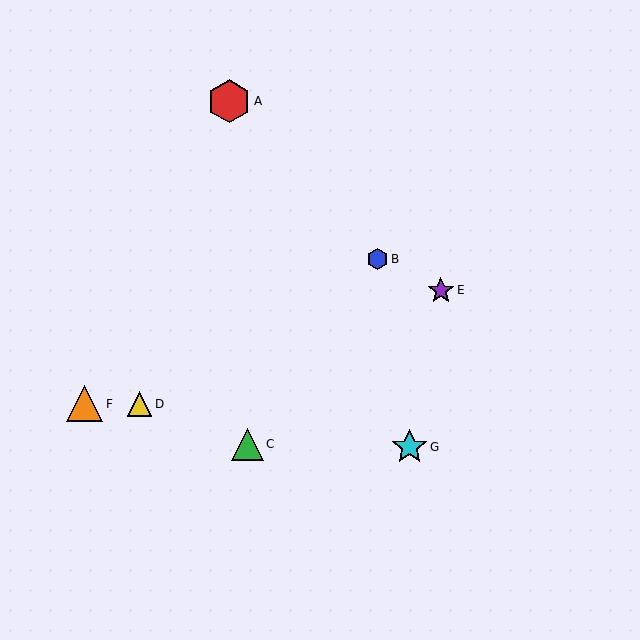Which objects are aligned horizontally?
Objects D, F are aligned horizontally.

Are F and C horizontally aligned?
No, F is at y≈404 and C is at y≈444.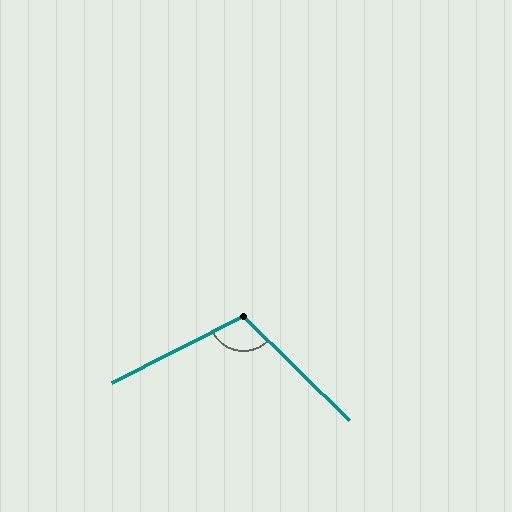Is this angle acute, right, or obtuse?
It is obtuse.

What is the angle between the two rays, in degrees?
Approximately 109 degrees.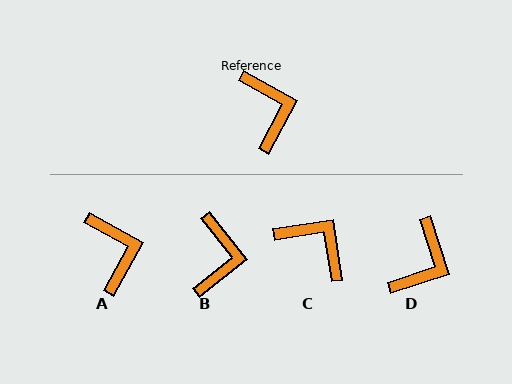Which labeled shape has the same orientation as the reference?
A.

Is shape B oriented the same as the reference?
No, it is off by about 23 degrees.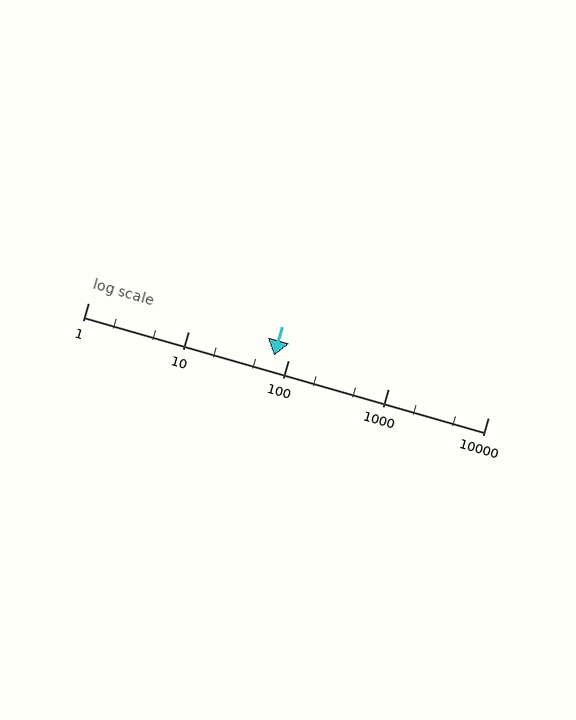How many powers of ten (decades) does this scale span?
The scale spans 4 decades, from 1 to 10000.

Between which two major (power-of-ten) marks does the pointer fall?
The pointer is between 10 and 100.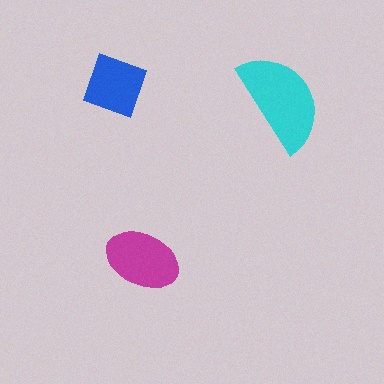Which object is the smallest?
The blue diamond.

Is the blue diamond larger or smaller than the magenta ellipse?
Smaller.